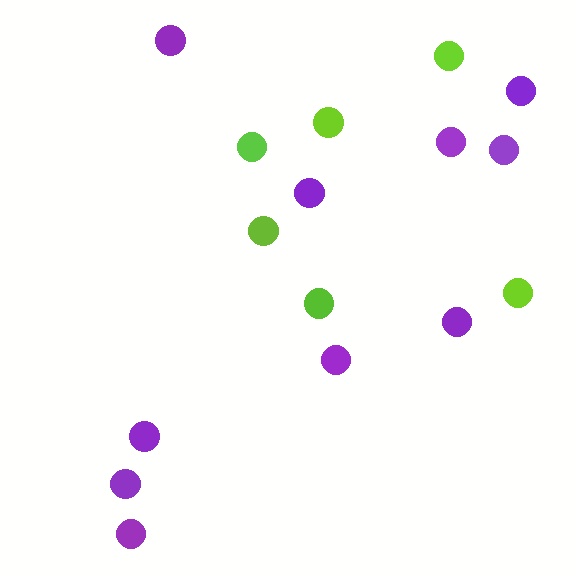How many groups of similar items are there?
There are 2 groups: one group of lime circles (6) and one group of purple circles (10).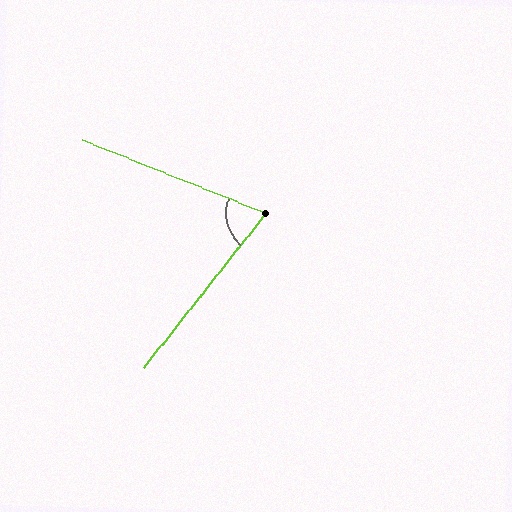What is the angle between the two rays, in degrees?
Approximately 74 degrees.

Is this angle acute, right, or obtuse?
It is acute.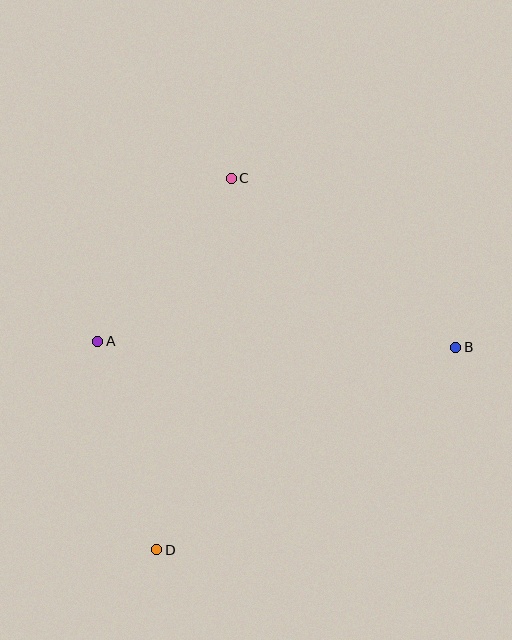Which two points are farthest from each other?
Points C and D are farthest from each other.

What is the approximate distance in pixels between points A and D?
The distance between A and D is approximately 217 pixels.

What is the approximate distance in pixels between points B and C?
The distance between B and C is approximately 281 pixels.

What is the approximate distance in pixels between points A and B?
The distance between A and B is approximately 358 pixels.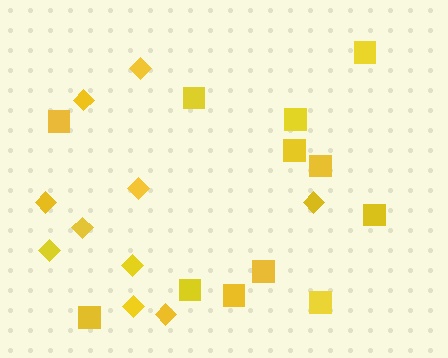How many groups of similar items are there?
There are 2 groups: one group of diamonds (10) and one group of squares (12).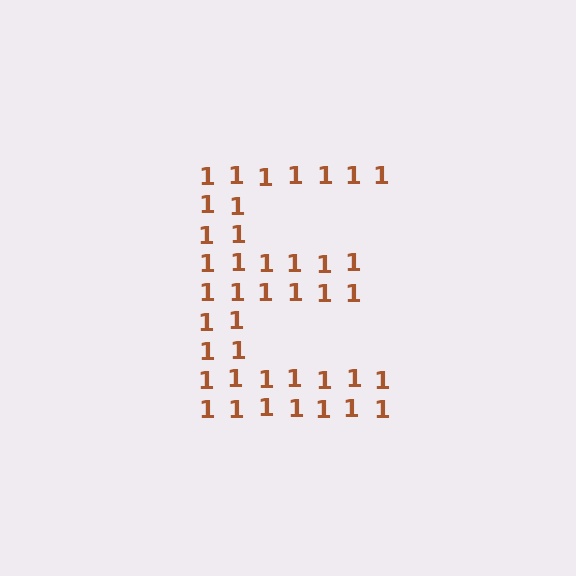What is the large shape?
The large shape is the letter E.